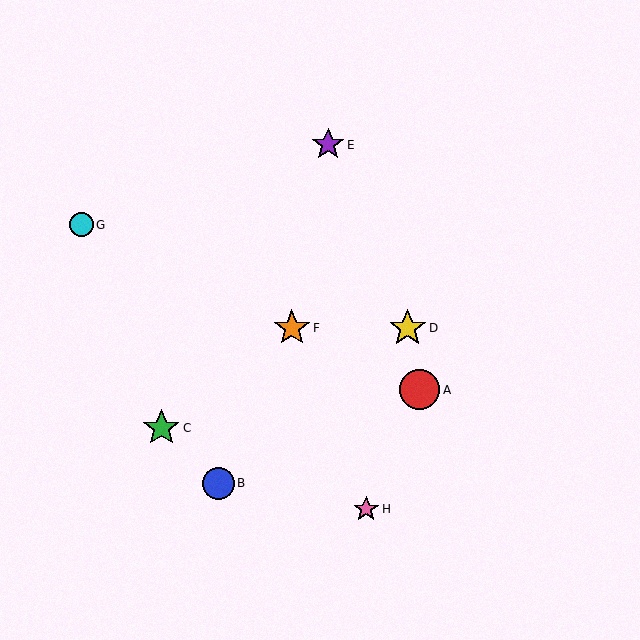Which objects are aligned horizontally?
Objects D, F are aligned horizontally.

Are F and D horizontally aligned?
Yes, both are at y≈328.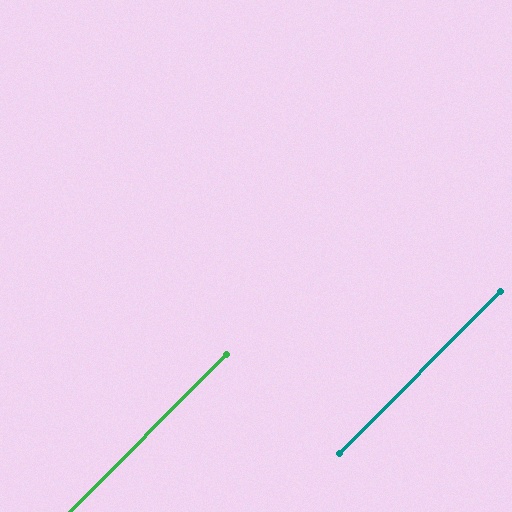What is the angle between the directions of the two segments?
Approximately 0 degrees.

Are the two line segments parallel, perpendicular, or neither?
Parallel — their directions differ by only 0.3°.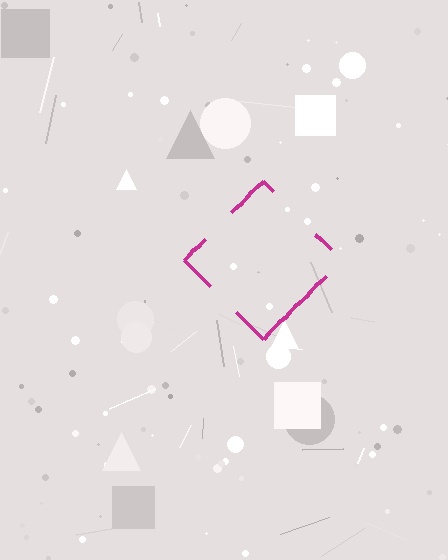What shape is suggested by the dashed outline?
The dashed outline suggests a diamond.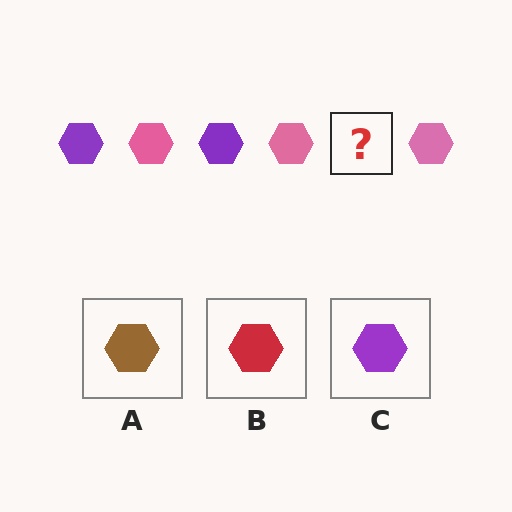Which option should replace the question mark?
Option C.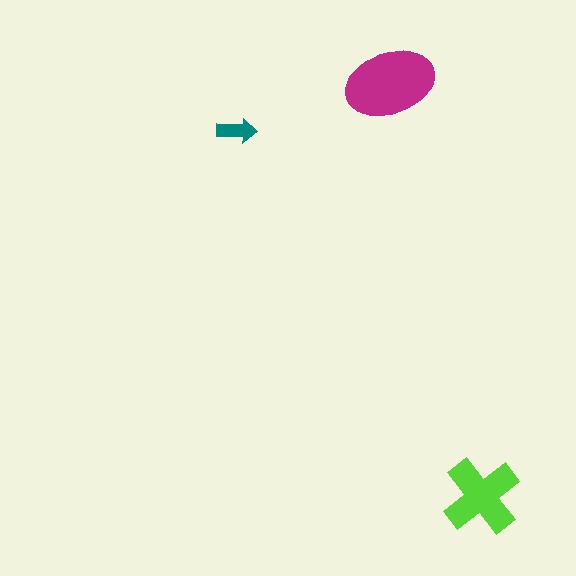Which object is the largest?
The magenta ellipse.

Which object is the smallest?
The teal arrow.